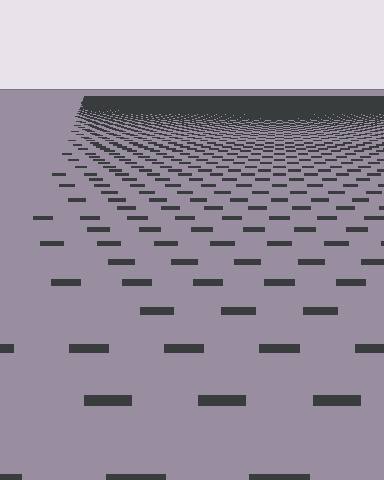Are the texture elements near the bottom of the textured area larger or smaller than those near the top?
Larger. Near the bottom, elements are closer to the viewer and appear at a bigger on-screen size.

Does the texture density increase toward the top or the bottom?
Density increases toward the top.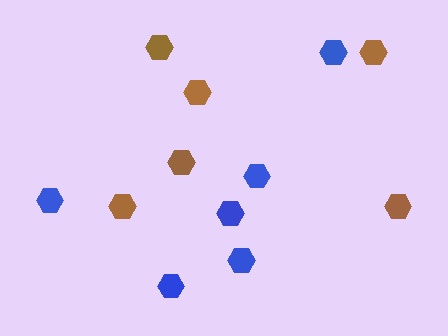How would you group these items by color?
There are 2 groups: one group of blue hexagons (6) and one group of brown hexagons (6).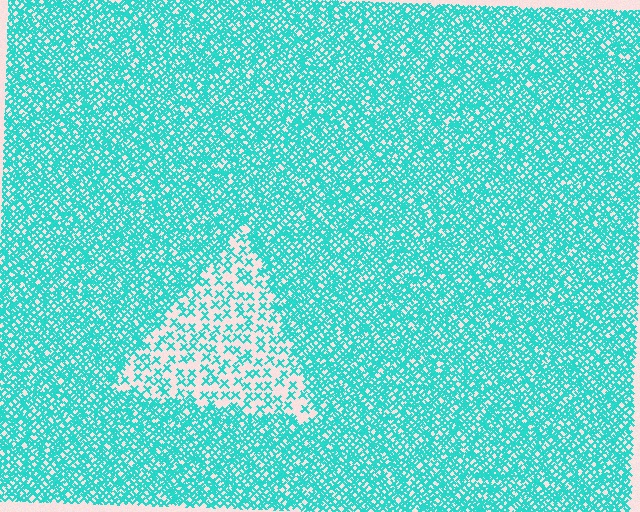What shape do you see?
I see a triangle.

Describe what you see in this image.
The image contains small cyan elements arranged at two different densities. A triangle-shaped region is visible where the elements are less densely packed than the surrounding area.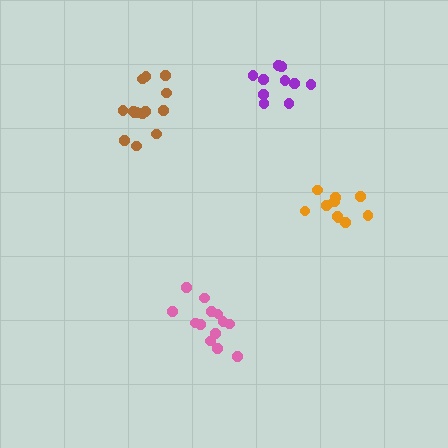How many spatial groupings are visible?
There are 4 spatial groupings.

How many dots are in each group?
Group 1: 13 dots, Group 2: 10 dots, Group 3: 10 dots, Group 4: 14 dots (47 total).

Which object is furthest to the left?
The brown cluster is leftmost.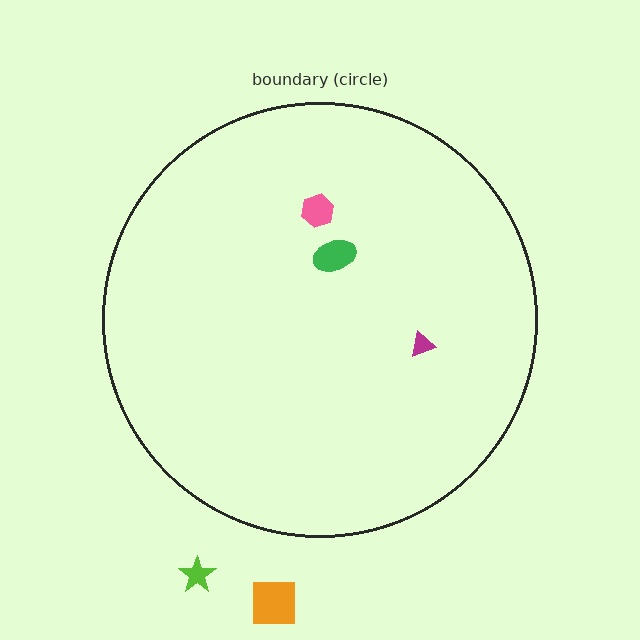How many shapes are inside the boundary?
3 inside, 2 outside.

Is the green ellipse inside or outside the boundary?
Inside.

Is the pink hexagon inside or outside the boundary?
Inside.